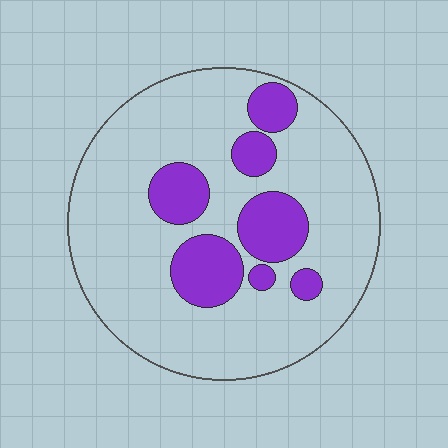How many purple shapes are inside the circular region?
7.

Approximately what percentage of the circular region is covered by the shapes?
Approximately 20%.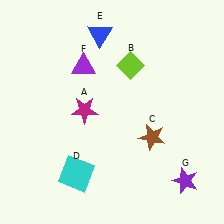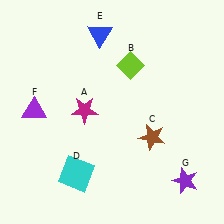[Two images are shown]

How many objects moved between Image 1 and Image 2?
1 object moved between the two images.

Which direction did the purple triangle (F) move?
The purple triangle (F) moved left.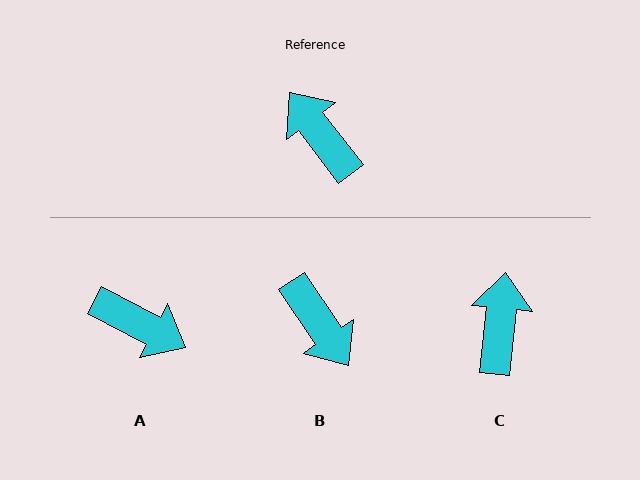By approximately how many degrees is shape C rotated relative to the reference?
Approximately 43 degrees clockwise.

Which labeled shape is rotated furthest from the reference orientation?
B, about 177 degrees away.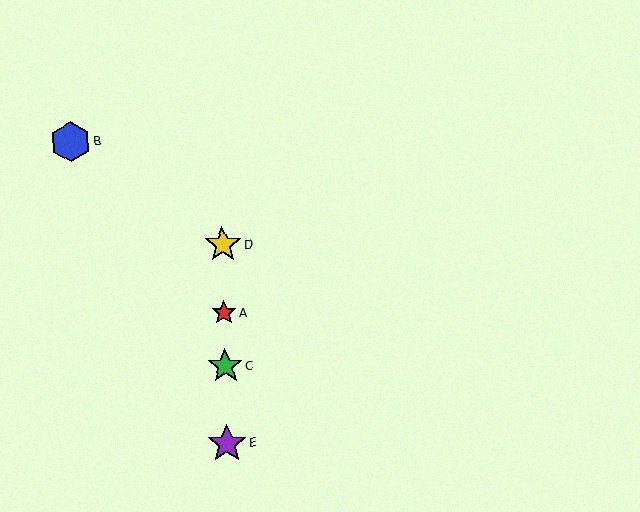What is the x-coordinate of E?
Object E is at x≈227.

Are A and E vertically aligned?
Yes, both are at x≈224.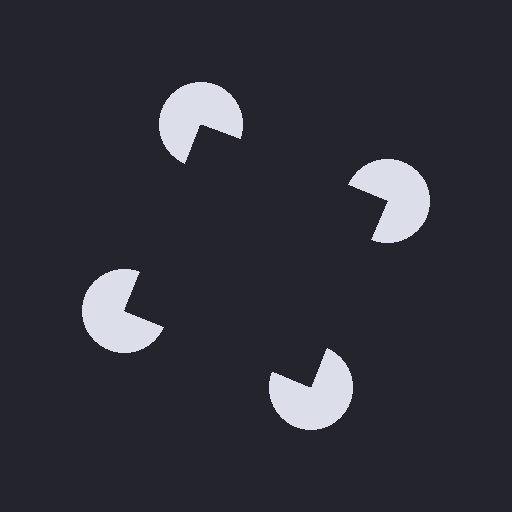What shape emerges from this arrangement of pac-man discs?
An illusory square — its edges are inferred from the aligned wedge cuts in the pac-man discs, not physically drawn.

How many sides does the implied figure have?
4 sides.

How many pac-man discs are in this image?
There are 4 — one at each vertex of the illusory square.